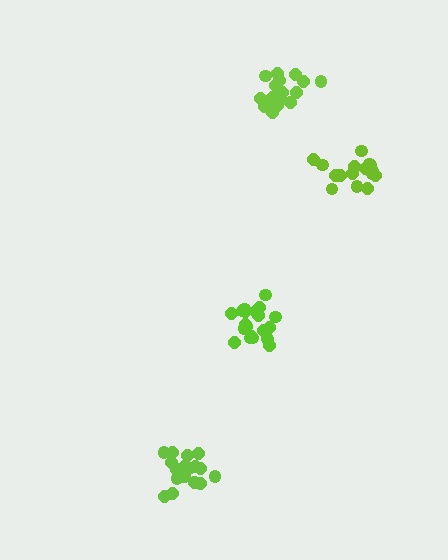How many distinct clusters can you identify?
There are 4 distinct clusters.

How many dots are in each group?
Group 1: 20 dots, Group 2: 16 dots, Group 3: 16 dots, Group 4: 18 dots (70 total).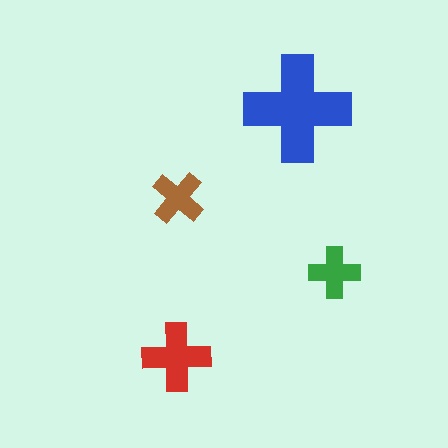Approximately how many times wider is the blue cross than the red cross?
About 1.5 times wider.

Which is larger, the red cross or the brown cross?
The red one.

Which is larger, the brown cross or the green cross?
The brown one.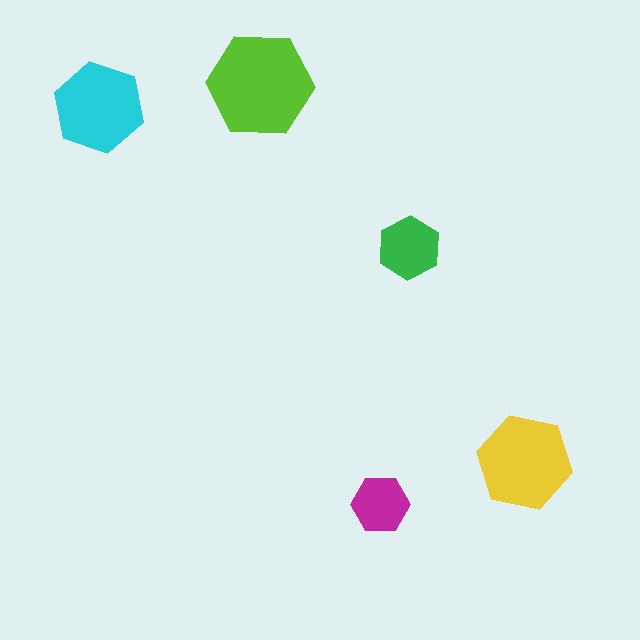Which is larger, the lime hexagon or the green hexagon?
The lime one.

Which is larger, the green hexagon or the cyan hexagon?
The cyan one.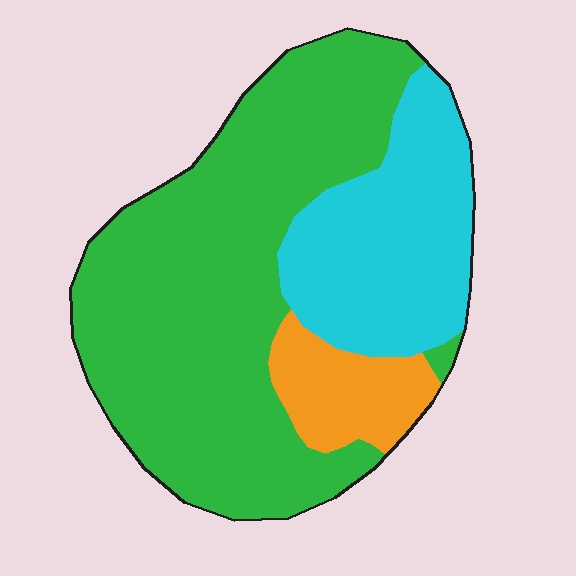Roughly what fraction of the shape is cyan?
Cyan takes up about one quarter (1/4) of the shape.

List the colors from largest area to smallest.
From largest to smallest: green, cyan, orange.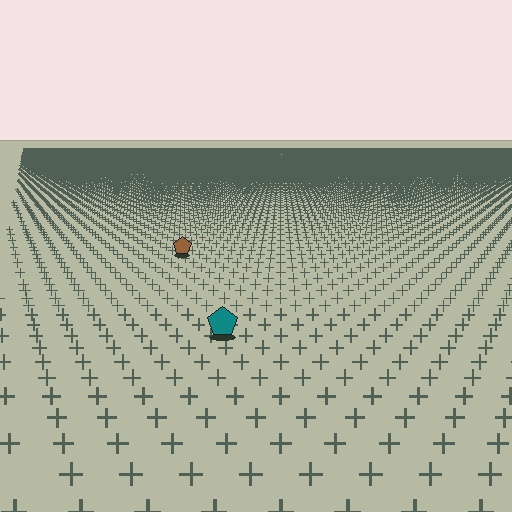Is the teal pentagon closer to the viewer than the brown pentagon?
Yes. The teal pentagon is closer — you can tell from the texture gradient: the ground texture is coarser near it.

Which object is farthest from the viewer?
The brown pentagon is farthest from the viewer. It appears smaller and the ground texture around it is denser.